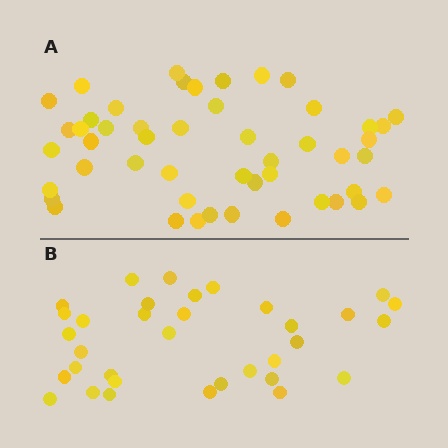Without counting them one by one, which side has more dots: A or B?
Region A (the top region) has more dots.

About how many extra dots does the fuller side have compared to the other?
Region A has approximately 15 more dots than region B.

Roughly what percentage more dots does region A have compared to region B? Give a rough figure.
About 45% more.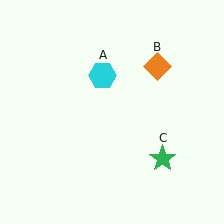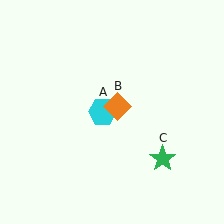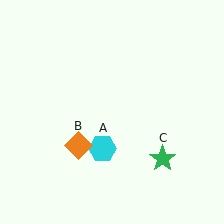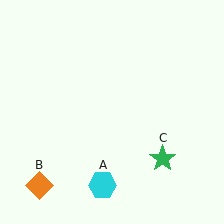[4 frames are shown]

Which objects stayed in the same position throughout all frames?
Green star (object C) remained stationary.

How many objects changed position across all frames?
2 objects changed position: cyan hexagon (object A), orange diamond (object B).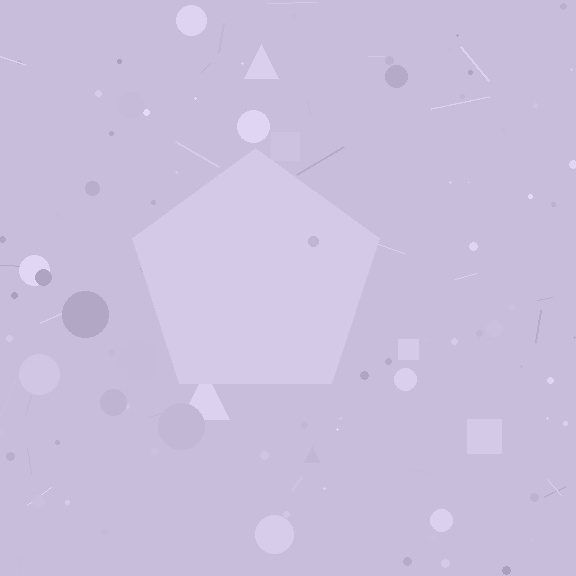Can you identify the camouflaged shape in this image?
The camouflaged shape is a pentagon.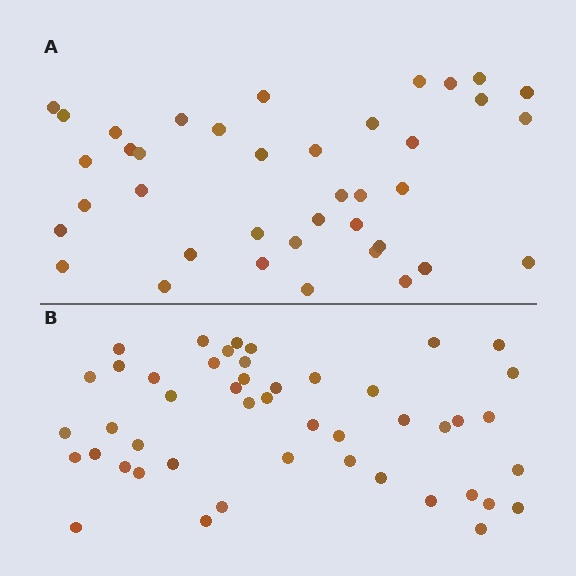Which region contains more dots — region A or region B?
Region B (the bottom region) has more dots.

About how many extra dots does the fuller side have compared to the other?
Region B has roughly 8 or so more dots than region A.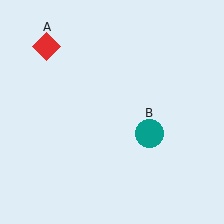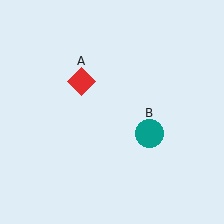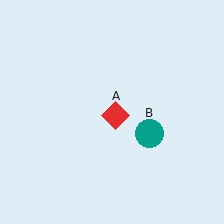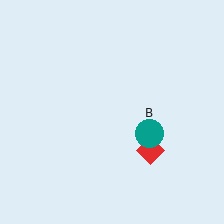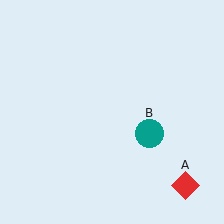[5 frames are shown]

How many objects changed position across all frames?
1 object changed position: red diamond (object A).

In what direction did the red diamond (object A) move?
The red diamond (object A) moved down and to the right.